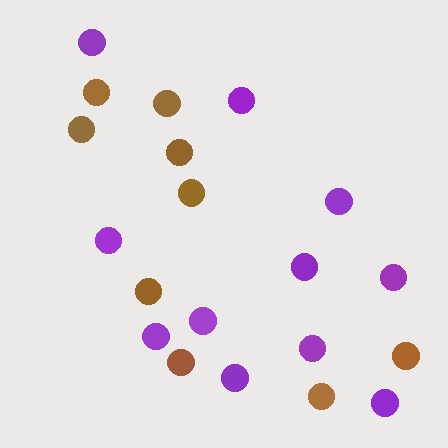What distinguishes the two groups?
There are 2 groups: one group of purple circles (11) and one group of brown circles (9).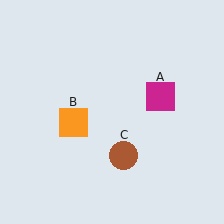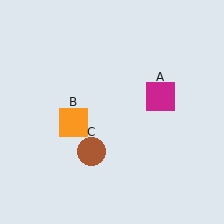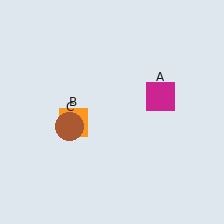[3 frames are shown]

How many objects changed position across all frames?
1 object changed position: brown circle (object C).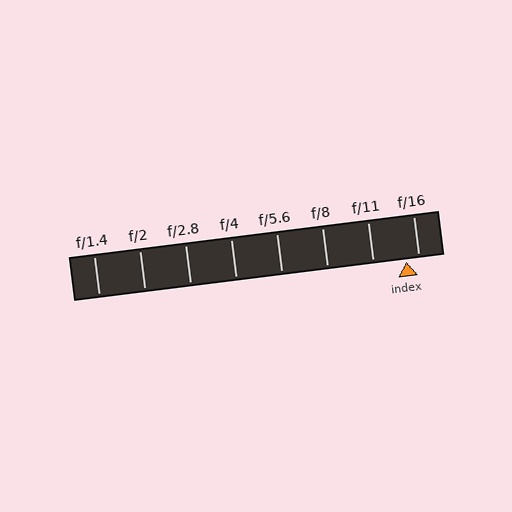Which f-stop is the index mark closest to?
The index mark is closest to f/16.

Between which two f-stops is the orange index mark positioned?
The index mark is between f/11 and f/16.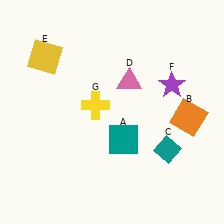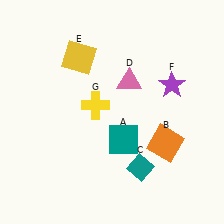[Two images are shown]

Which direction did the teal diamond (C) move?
The teal diamond (C) moved left.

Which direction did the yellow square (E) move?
The yellow square (E) moved right.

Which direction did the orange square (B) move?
The orange square (B) moved down.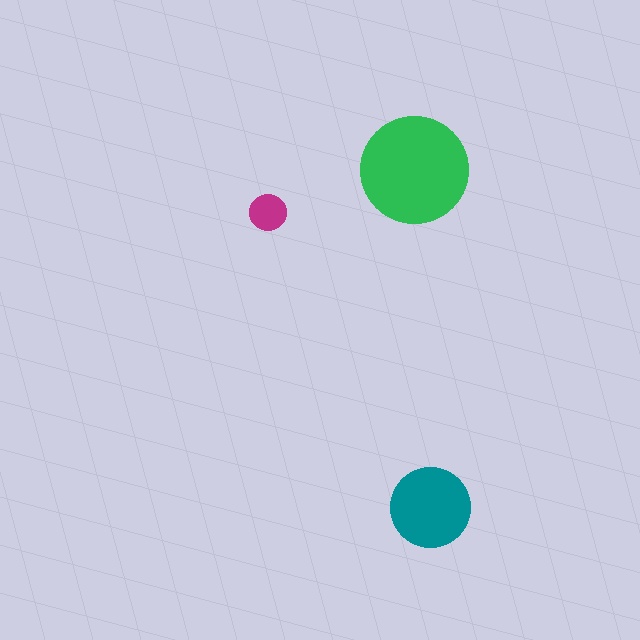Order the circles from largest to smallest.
the green one, the teal one, the magenta one.